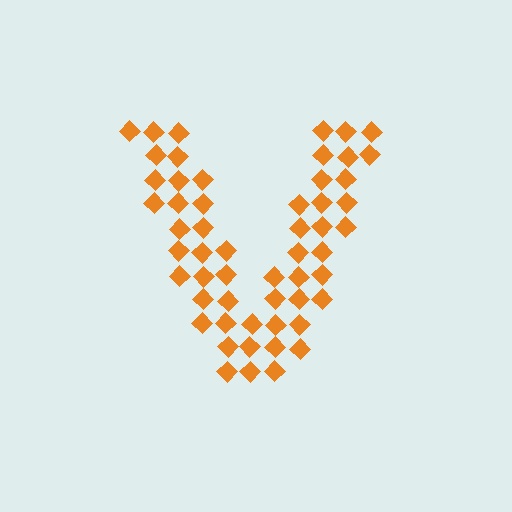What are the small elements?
The small elements are diamonds.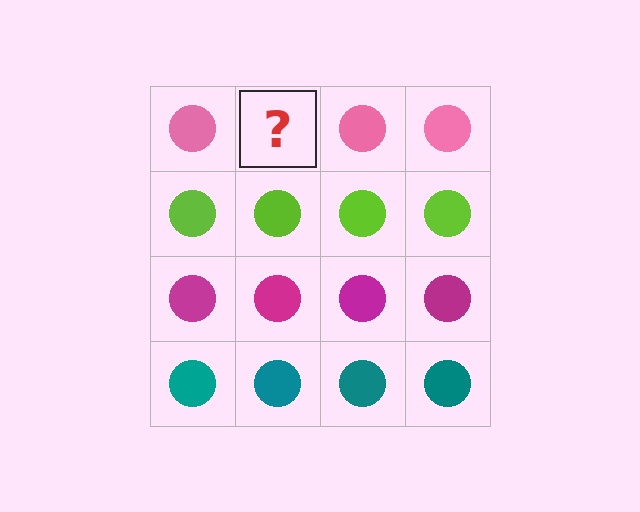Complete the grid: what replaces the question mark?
The question mark should be replaced with a pink circle.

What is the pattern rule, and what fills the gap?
The rule is that each row has a consistent color. The gap should be filled with a pink circle.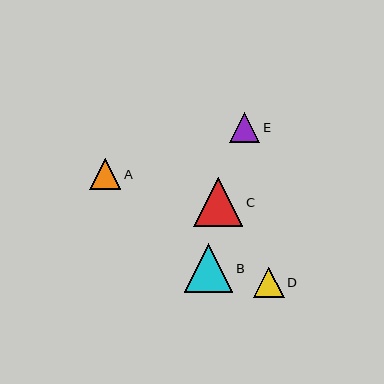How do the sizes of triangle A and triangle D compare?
Triangle A and triangle D are approximately the same size.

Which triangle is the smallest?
Triangle E is the smallest with a size of approximately 30 pixels.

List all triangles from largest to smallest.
From largest to smallest: C, B, A, D, E.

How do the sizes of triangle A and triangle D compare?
Triangle A and triangle D are approximately the same size.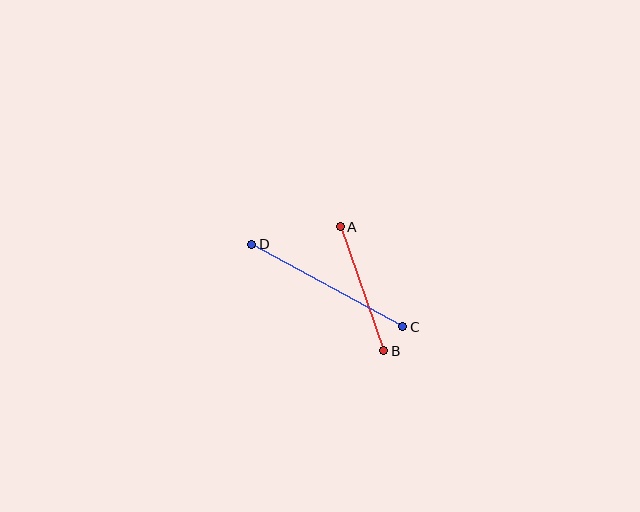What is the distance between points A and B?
The distance is approximately 131 pixels.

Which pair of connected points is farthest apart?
Points C and D are farthest apart.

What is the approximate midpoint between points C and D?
The midpoint is at approximately (327, 285) pixels.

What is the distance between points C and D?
The distance is approximately 172 pixels.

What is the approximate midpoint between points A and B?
The midpoint is at approximately (362, 289) pixels.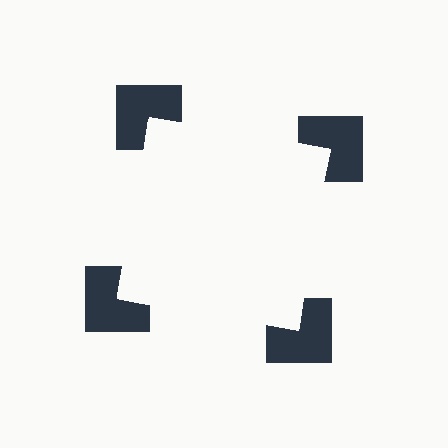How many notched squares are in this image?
There are 4 — one at each vertex of the illusory square.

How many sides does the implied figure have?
4 sides.